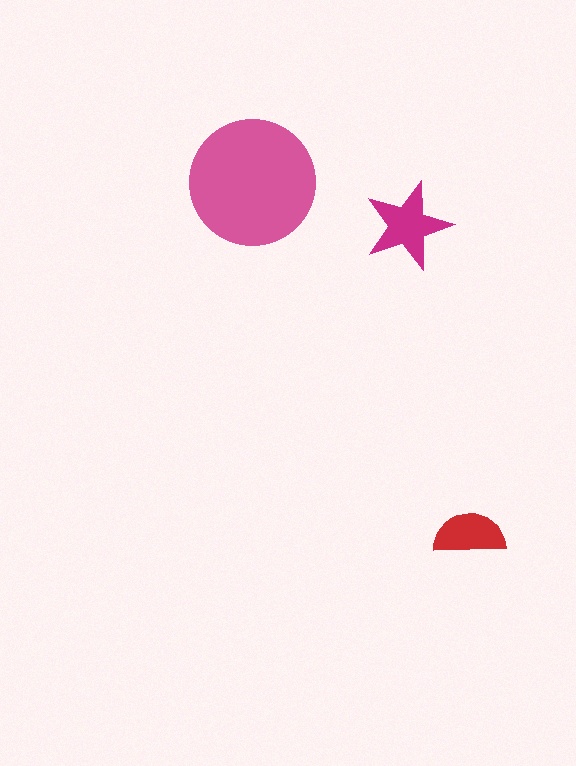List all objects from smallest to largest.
The red semicircle, the magenta star, the pink circle.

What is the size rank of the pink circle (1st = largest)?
1st.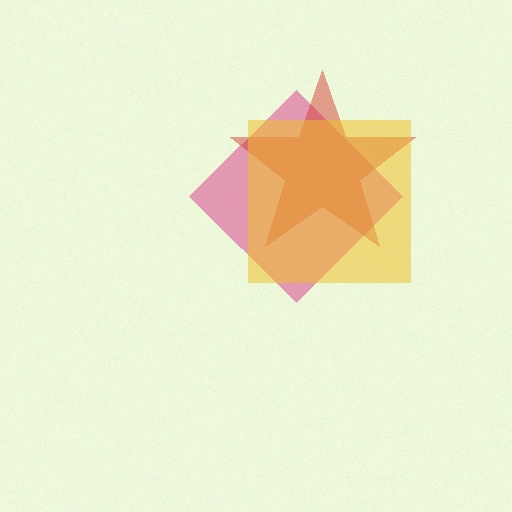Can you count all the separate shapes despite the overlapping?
Yes, there are 3 separate shapes.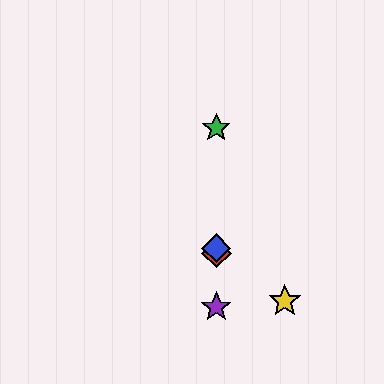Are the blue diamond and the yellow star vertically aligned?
No, the blue diamond is at x≈216 and the yellow star is at x≈285.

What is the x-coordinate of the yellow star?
The yellow star is at x≈285.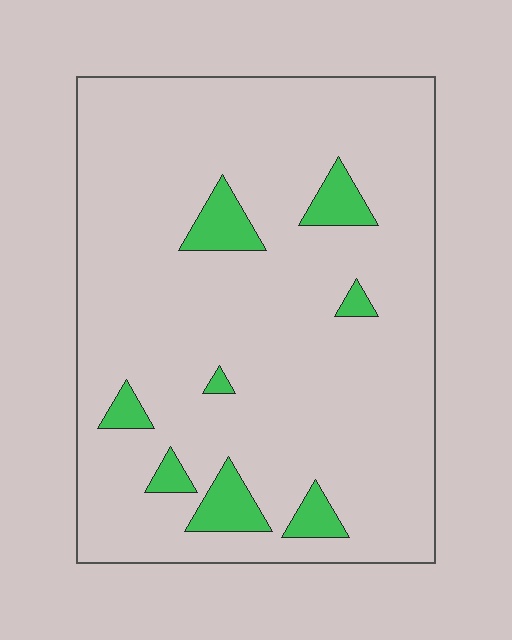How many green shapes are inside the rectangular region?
8.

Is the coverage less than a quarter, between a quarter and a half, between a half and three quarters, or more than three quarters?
Less than a quarter.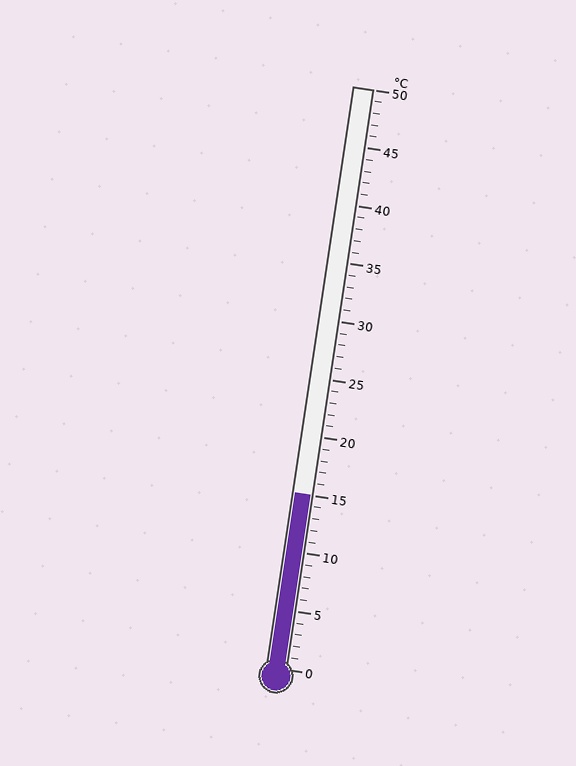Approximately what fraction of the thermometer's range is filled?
The thermometer is filled to approximately 30% of its range.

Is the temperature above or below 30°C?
The temperature is below 30°C.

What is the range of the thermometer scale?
The thermometer scale ranges from 0°C to 50°C.